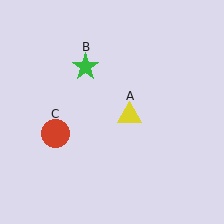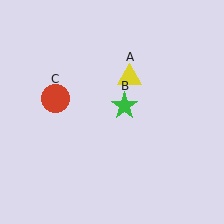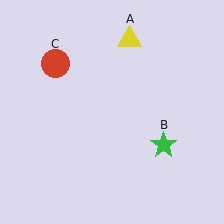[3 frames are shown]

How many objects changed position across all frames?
3 objects changed position: yellow triangle (object A), green star (object B), red circle (object C).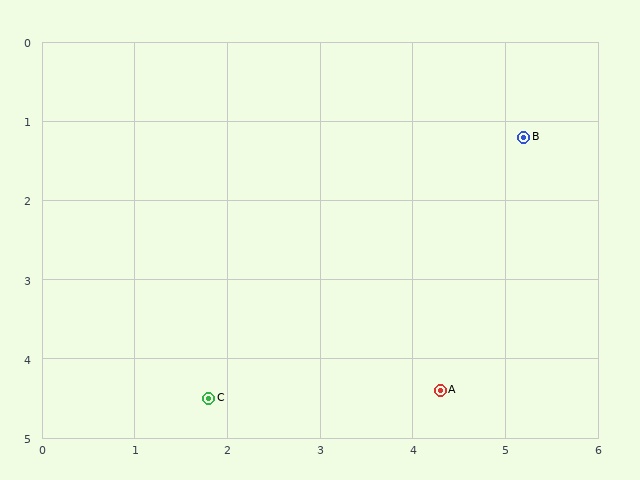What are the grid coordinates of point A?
Point A is at approximately (4.3, 4.4).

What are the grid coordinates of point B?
Point B is at approximately (5.2, 1.2).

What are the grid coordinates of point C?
Point C is at approximately (1.8, 4.5).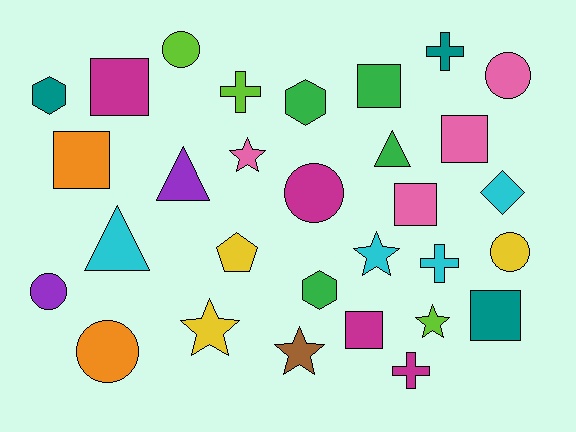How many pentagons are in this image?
There is 1 pentagon.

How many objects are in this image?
There are 30 objects.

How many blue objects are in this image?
There are no blue objects.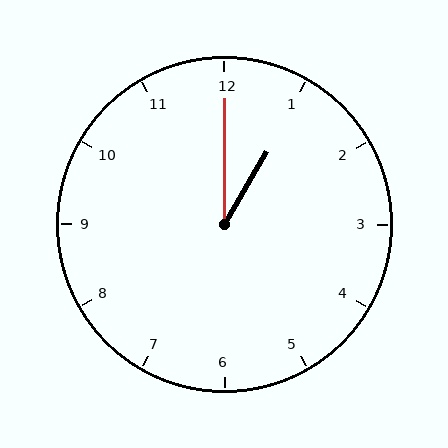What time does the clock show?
1:00.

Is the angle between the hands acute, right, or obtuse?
It is acute.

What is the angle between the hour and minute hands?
Approximately 30 degrees.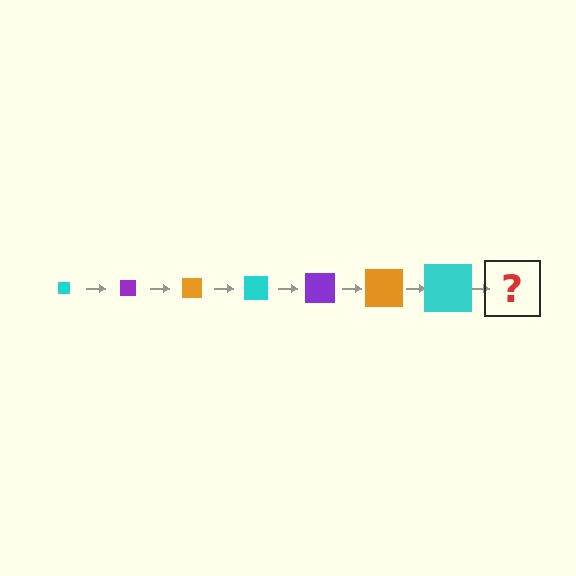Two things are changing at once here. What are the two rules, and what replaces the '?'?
The two rules are that the square grows larger each step and the color cycles through cyan, purple, and orange. The '?' should be a purple square, larger than the previous one.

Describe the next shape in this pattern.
It should be a purple square, larger than the previous one.